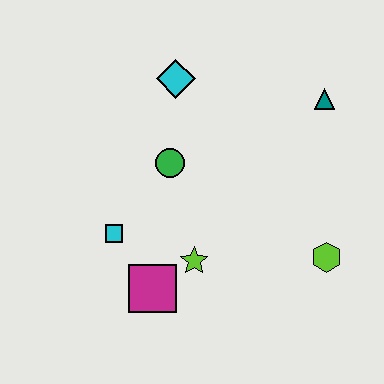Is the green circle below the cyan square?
No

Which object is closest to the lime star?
The magenta square is closest to the lime star.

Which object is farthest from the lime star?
The teal triangle is farthest from the lime star.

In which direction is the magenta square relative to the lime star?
The magenta square is to the left of the lime star.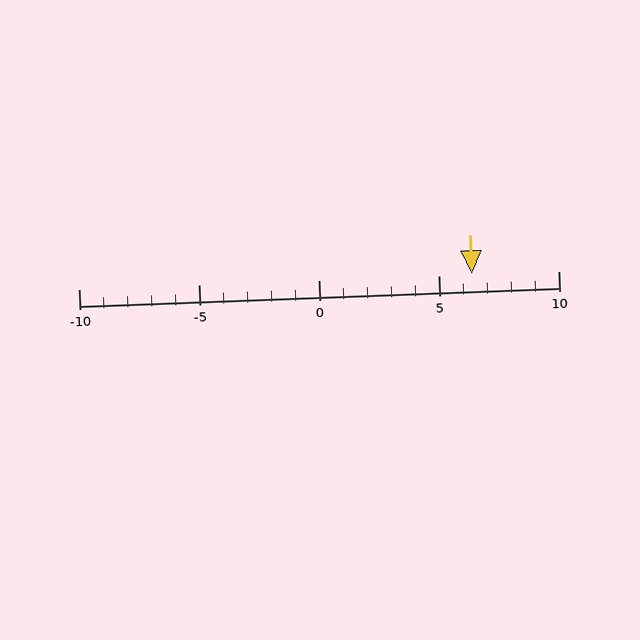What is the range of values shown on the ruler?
The ruler shows values from -10 to 10.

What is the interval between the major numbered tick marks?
The major tick marks are spaced 5 units apart.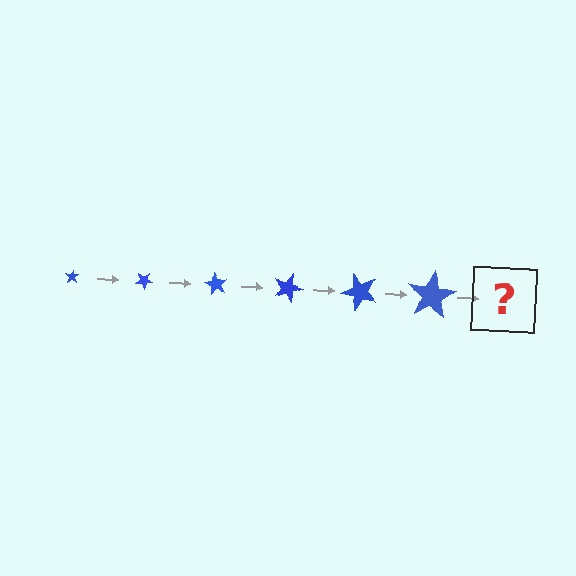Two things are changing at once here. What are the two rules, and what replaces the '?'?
The two rules are that the star grows larger each step and it rotates 30 degrees each step. The '?' should be a star, larger than the previous one and rotated 180 degrees from the start.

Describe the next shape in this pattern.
It should be a star, larger than the previous one and rotated 180 degrees from the start.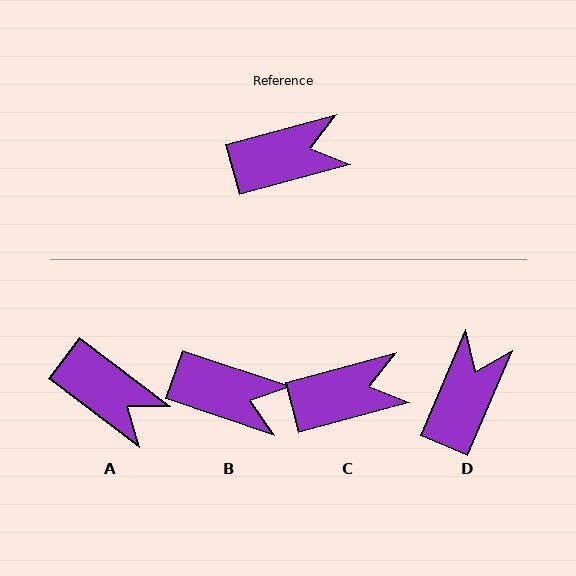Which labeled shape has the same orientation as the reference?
C.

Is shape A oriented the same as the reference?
No, it is off by about 52 degrees.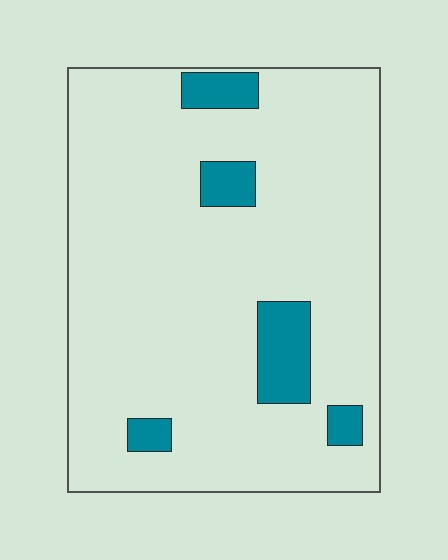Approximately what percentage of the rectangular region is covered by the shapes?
Approximately 10%.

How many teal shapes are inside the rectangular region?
5.